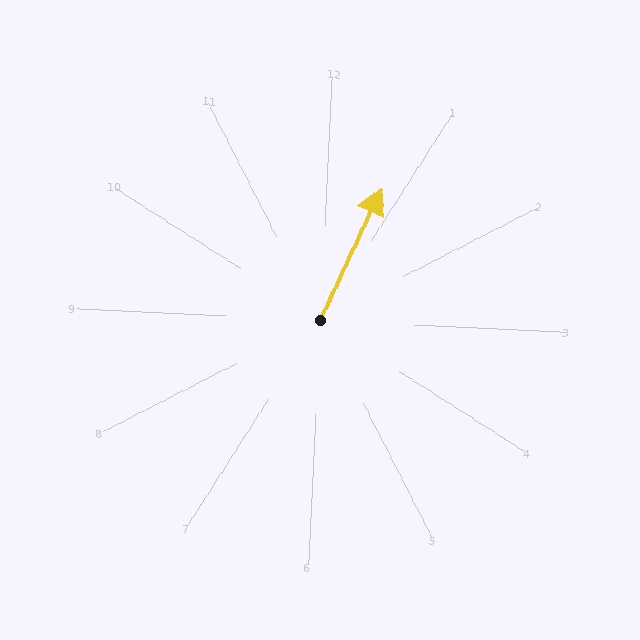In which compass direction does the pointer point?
North.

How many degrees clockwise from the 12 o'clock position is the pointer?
Approximately 22 degrees.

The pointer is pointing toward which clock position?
Roughly 1 o'clock.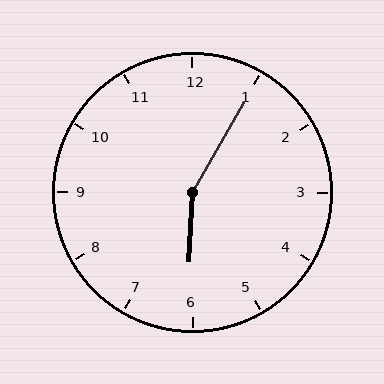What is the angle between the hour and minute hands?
Approximately 152 degrees.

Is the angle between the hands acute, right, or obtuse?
It is obtuse.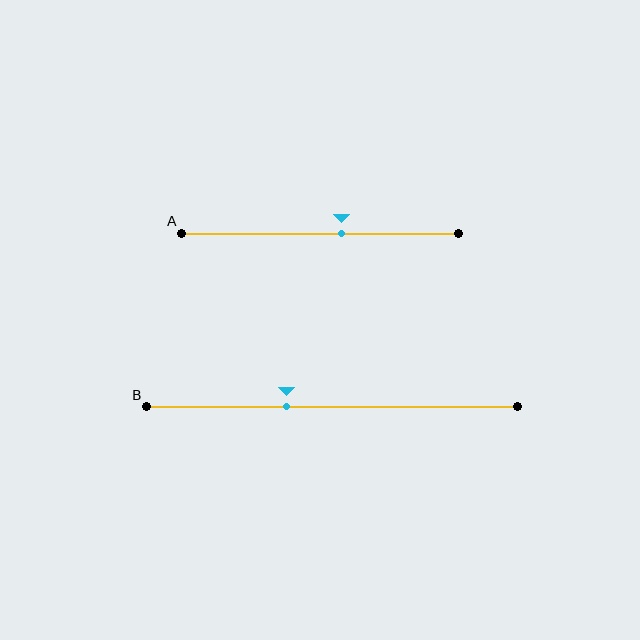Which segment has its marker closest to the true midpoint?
Segment A has its marker closest to the true midpoint.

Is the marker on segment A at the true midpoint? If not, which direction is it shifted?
No, the marker on segment A is shifted to the right by about 8% of the segment length.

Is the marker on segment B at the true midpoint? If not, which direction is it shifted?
No, the marker on segment B is shifted to the left by about 12% of the segment length.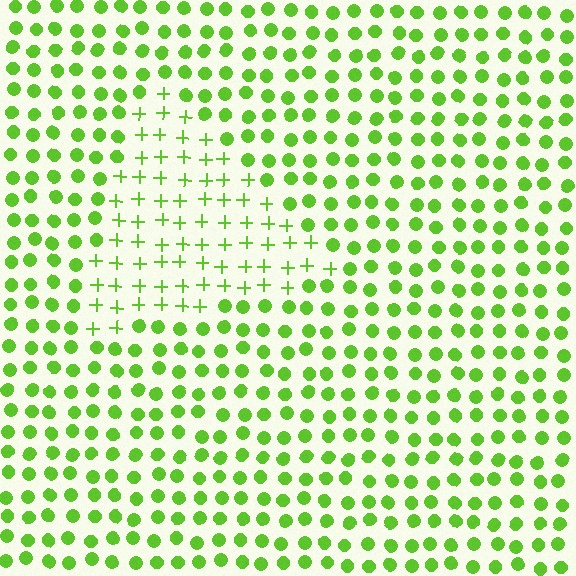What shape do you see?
I see a triangle.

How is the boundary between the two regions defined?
The boundary is defined by a change in element shape: plus signs inside vs. circles outside. All elements share the same color and spacing.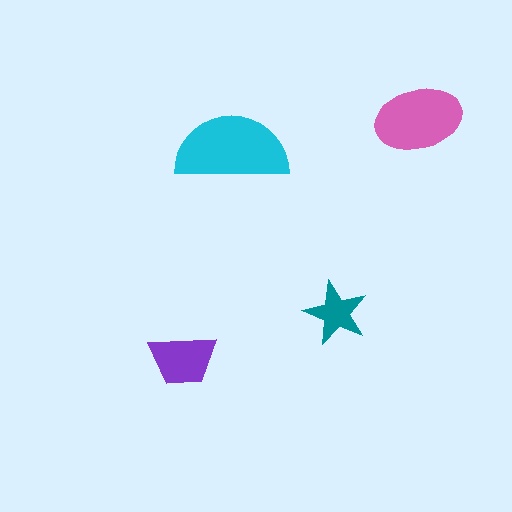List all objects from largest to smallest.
The cyan semicircle, the pink ellipse, the purple trapezoid, the teal star.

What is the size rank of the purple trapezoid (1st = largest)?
3rd.